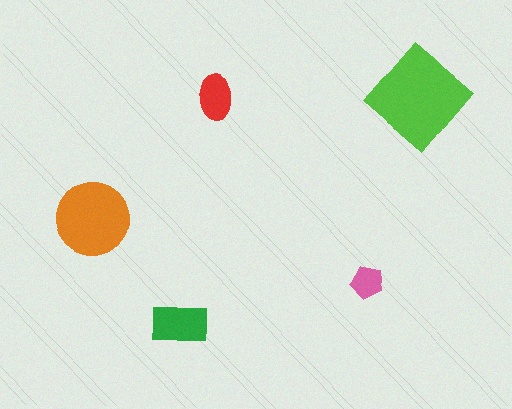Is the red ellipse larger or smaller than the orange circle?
Smaller.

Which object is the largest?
The lime diamond.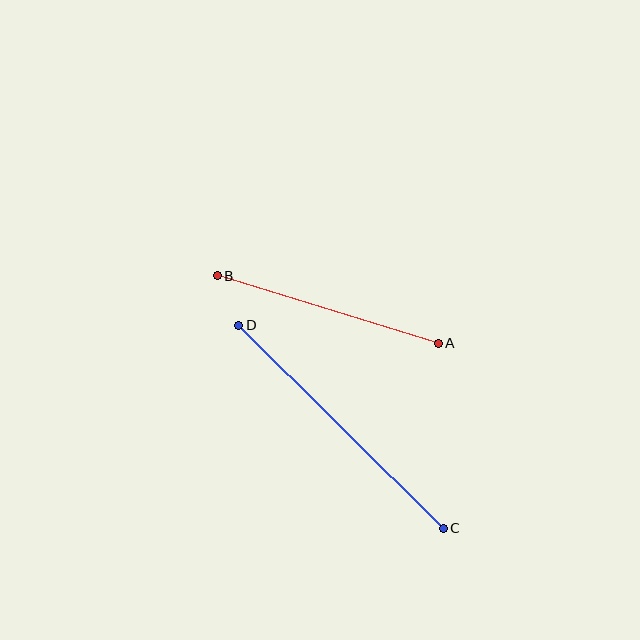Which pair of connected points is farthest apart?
Points C and D are farthest apart.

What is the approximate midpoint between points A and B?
The midpoint is at approximately (328, 310) pixels.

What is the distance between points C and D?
The distance is approximately 288 pixels.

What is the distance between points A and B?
The distance is approximately 231 pixels.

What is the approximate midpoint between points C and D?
The midpoint is at approximately (341, 427) pixels.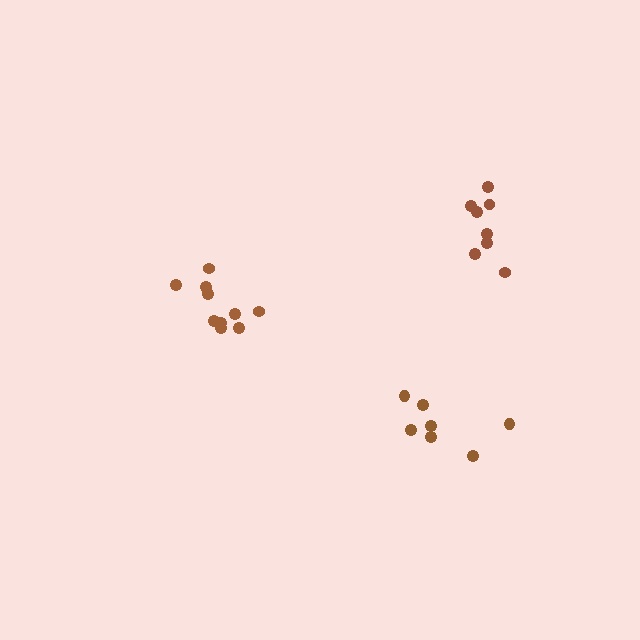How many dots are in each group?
Group 1: 8 dots, Group 2: 7 dots, Group 3: 10 dots (25 total).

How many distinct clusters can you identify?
There are 3 distinct clusters.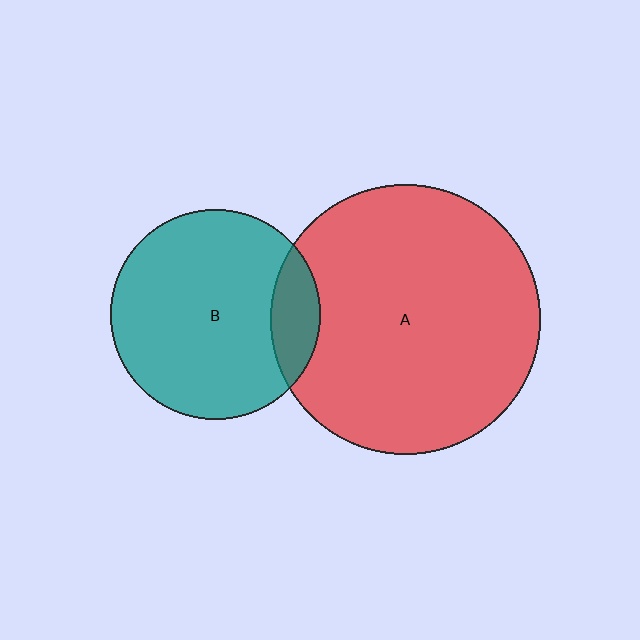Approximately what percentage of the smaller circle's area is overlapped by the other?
Approximately 15%.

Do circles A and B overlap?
Yes.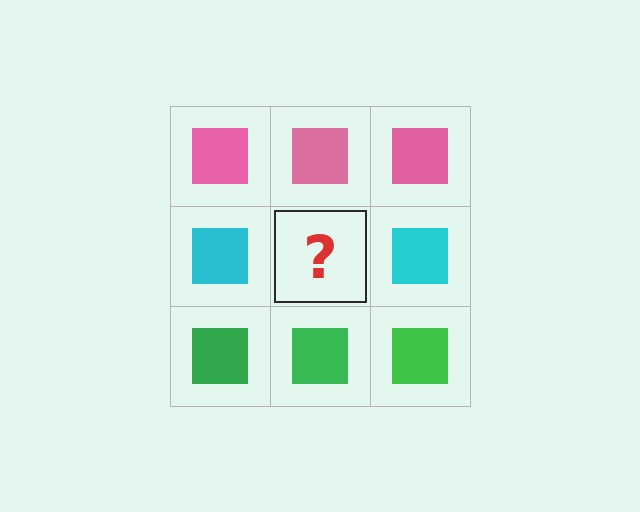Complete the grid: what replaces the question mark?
The question mark should be replaced with a cyan square.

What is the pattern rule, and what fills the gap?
The rule is that each row has a consistent color. The gap should be filled with a cyan square.